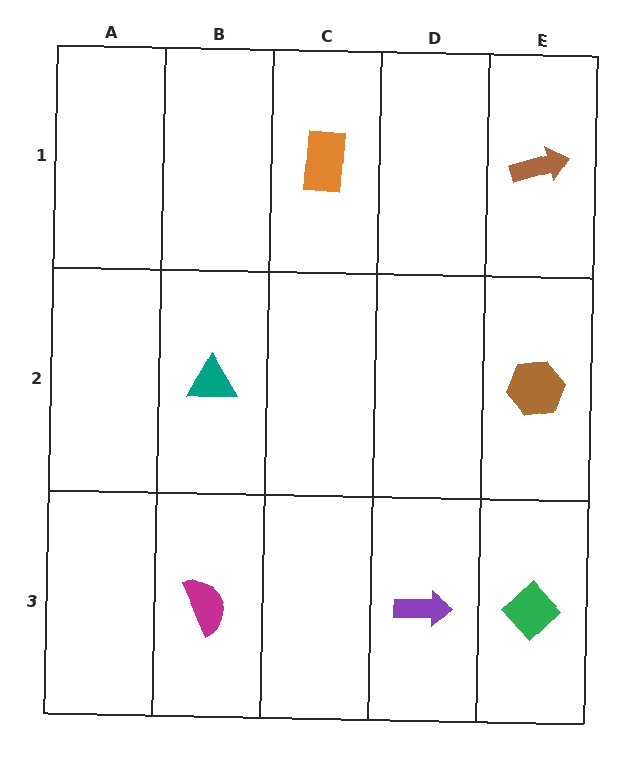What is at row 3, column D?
A purple arrow.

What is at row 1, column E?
A brown arrow.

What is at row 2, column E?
A brown hexagon.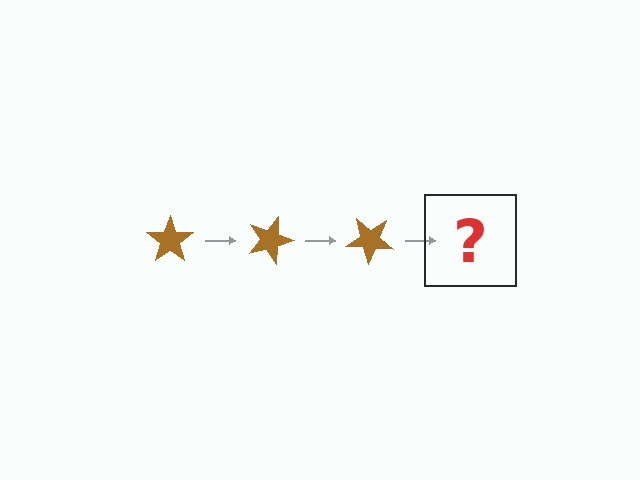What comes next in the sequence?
The next element should be a brown star rotated 60 degrees.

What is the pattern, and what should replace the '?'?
The pattern is that the star rotates 20 degrees each step. The '?' should be a brown star rotated 60 degrees.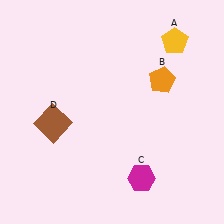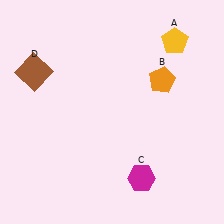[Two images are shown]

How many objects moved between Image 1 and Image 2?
1 object moved between the two images.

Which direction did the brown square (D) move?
The brown square (D) moved up.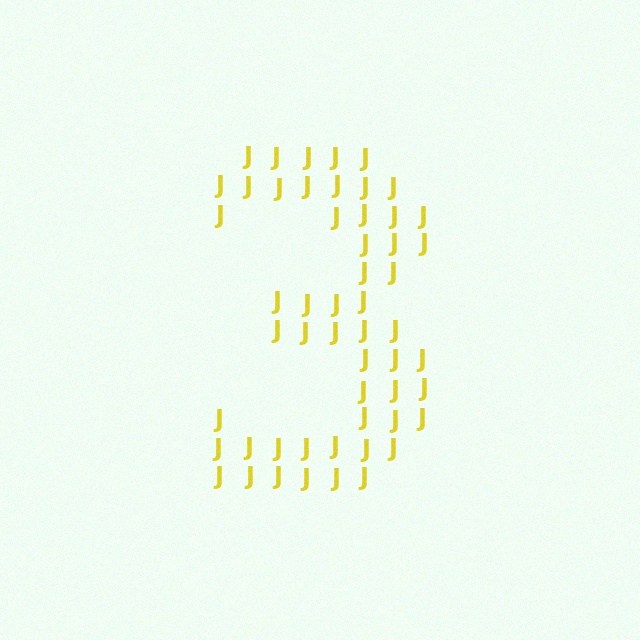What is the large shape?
The large shape is the digit 3.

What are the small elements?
The small elements are letter J's.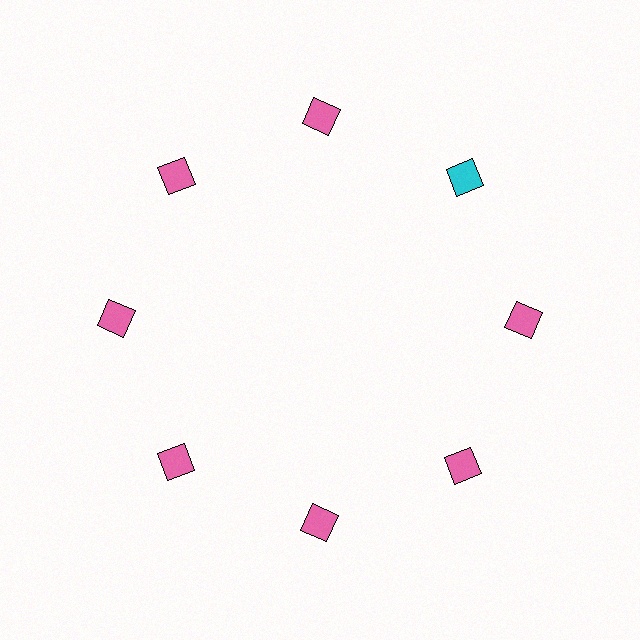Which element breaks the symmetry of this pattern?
The cyan square at roughly the 2 o'clock position breaks the symmetry. All other shapes are pink squares.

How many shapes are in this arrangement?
There are 8 shapes arranged in a ring pattern.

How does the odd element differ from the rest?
It has a different color: cyan instead of pink.